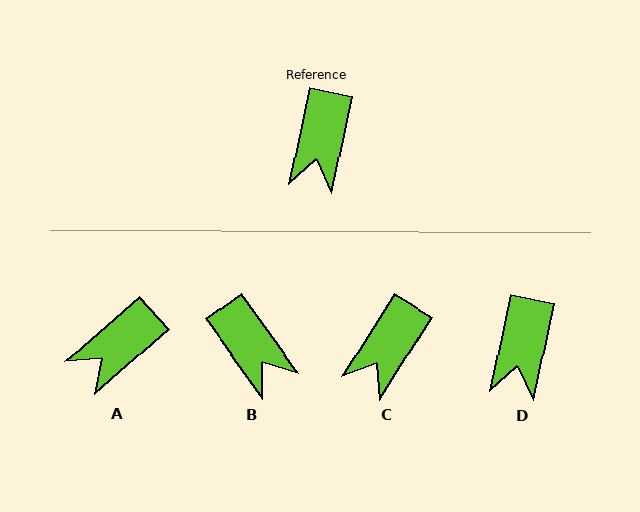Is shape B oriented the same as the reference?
No, it is off by about 47 degrees.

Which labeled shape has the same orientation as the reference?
D.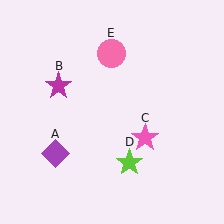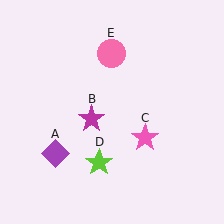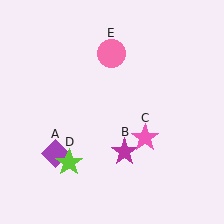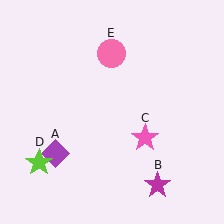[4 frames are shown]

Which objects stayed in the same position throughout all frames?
Purple diamond (object A) and pink star (object C) and pink circle (object E) remained stationary.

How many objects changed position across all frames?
2 objects changed position: magenta star (object B), lime star (object D).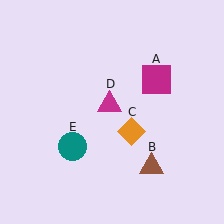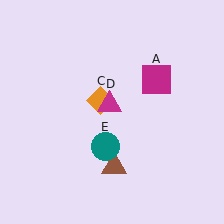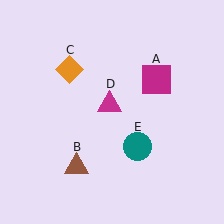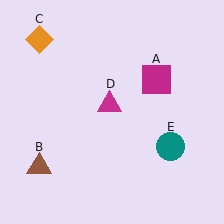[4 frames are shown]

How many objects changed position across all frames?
3 objects changed position: brown triangle (object B), orange diamond (object C), teal circle (object E).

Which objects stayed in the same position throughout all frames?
Magenta square (object A) and magenta triangle (object D) remained stationary.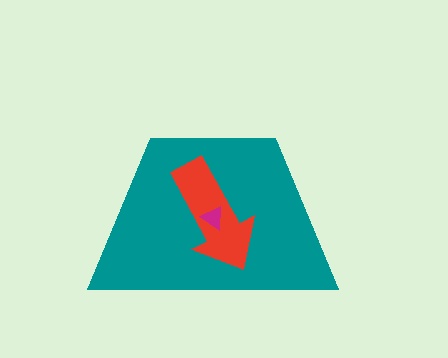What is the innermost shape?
The magenta triangle.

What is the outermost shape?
The teal trapezoid.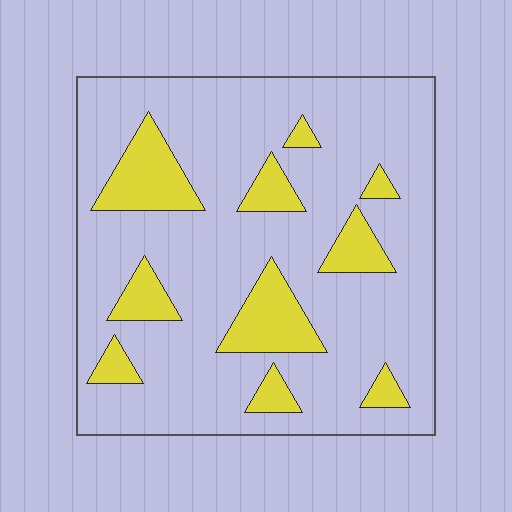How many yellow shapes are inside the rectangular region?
10.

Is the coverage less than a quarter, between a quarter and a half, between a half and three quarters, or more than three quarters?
Less than a quarter.